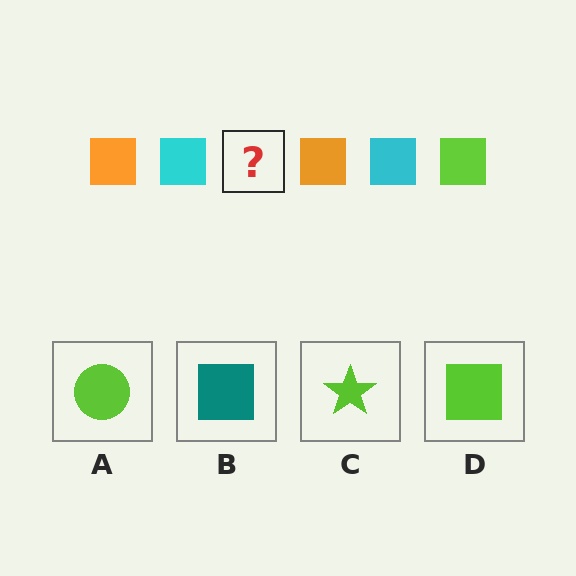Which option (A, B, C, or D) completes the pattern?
D.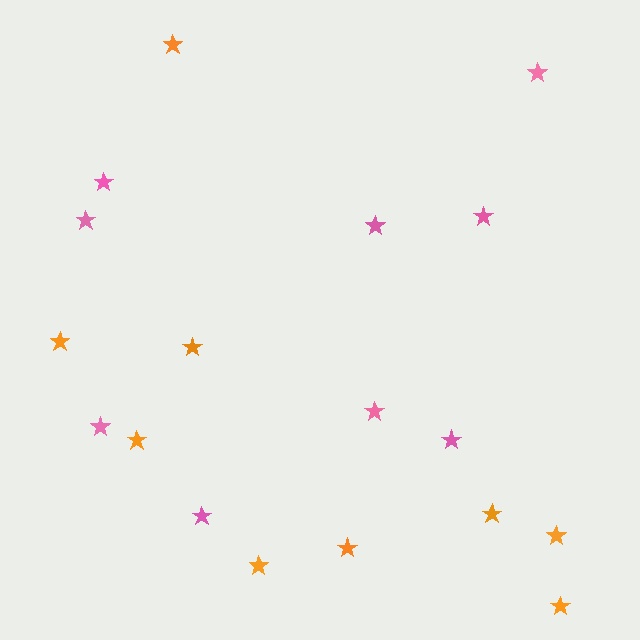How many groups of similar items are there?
There are 2 groups: one group of pink stars (9) and one group of orange stars (9).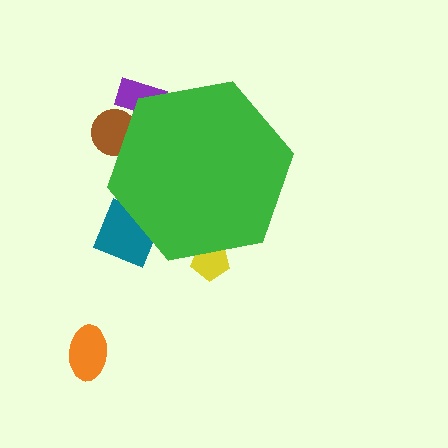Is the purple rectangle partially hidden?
Yes, the purple rectangle is partially hidden behind the green hexagon.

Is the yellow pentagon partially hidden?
Yes, the yellow pentagon is partially hidden behind the green hexagon.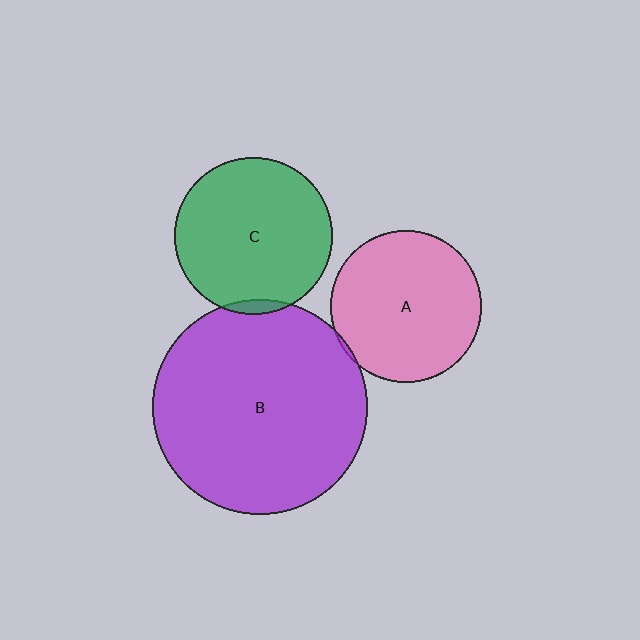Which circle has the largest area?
Circle B (purple).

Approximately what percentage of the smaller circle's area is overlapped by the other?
Approximately 5%.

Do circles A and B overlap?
Yes.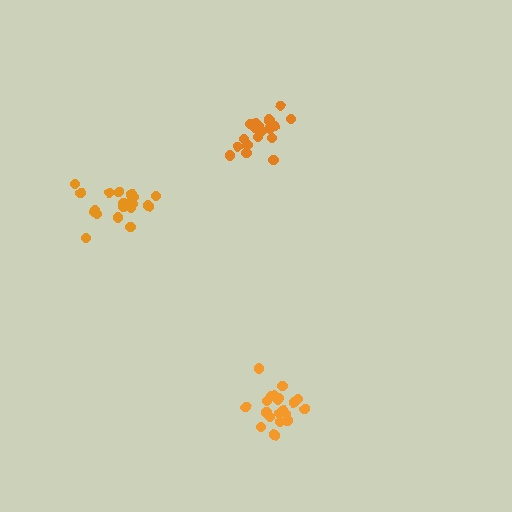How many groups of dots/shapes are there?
There are 3 groups.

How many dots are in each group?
Group 1: 20 dots, Group 2: 20 dots, Group 3: 20 dots (60 total).